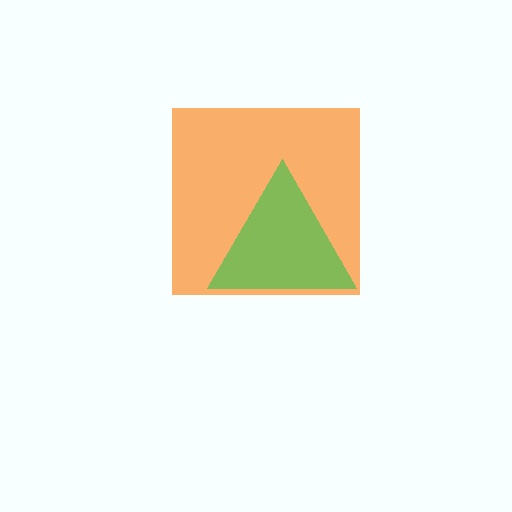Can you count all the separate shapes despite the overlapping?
Yes, there are 2 separate shapes.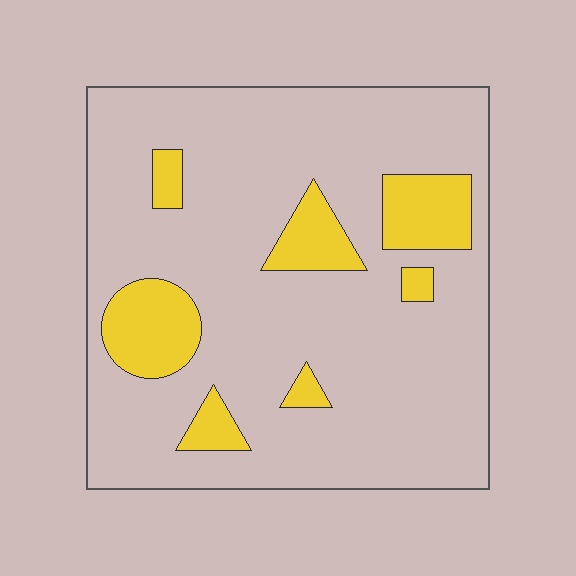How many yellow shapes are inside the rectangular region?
7.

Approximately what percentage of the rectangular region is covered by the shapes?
Approximately 15%.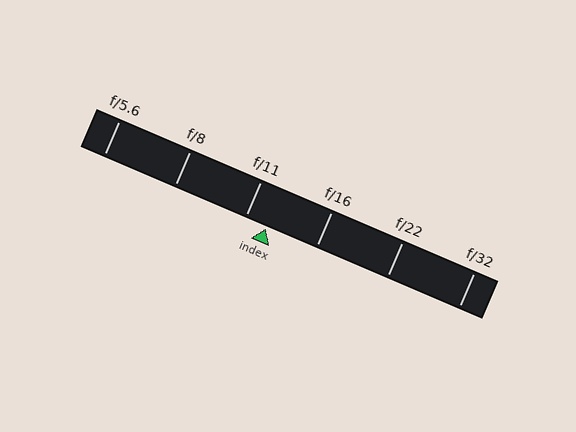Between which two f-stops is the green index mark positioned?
The index mark is between f/11 and f/16.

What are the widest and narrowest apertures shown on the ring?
The widest aperture shown is f/5.6 and the narrowest is f/32.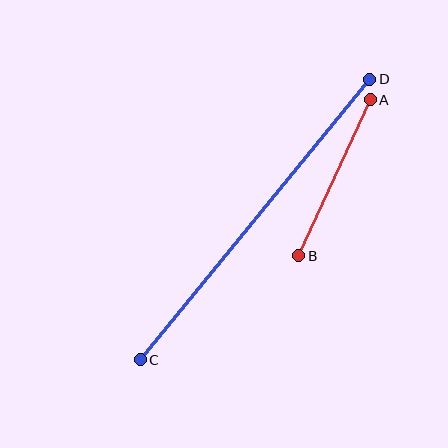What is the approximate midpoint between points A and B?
The midpoint is at approximately (334, 178) pixels.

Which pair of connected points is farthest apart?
Points C and D are farthest apart.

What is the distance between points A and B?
The distance is approximately 172 pixels.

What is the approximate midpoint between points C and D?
The midpoint is at approximately (255, 220) pixels.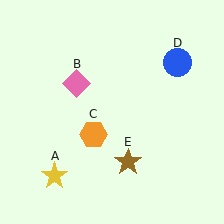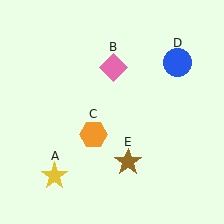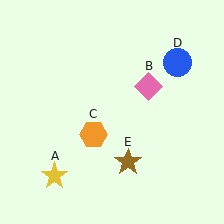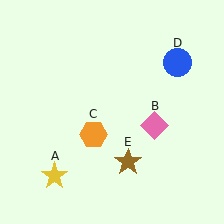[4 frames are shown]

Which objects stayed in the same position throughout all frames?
Yellow star (object A) and orange hexagon (object C) and blue circle (object D) and brown star (object E) remained stationary.